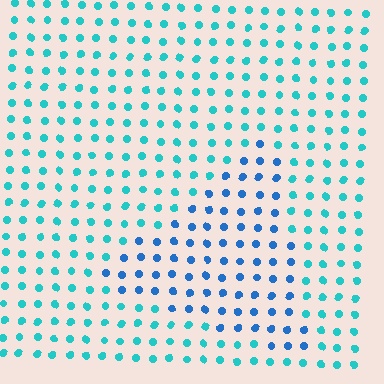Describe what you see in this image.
The image is filled with small cyan elements in a uniform arrangement. A triangle-shaped region is visible where the elements are tinted to a slightly different hue, forming a subtle color boundary.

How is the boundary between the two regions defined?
The boundary is defined purely by a slight shift in hue (about 34 degrees). Spacing, size, and orientation are identical on both sides.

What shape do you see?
I see a triangle.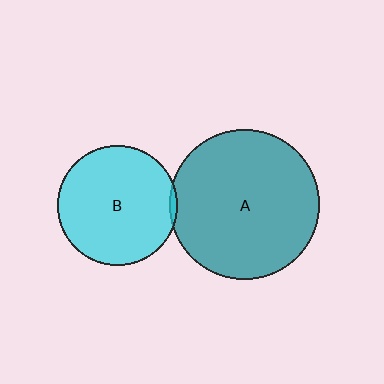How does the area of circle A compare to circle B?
Approximately 1.6 times.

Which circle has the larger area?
Circle A (teal).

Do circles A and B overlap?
Yes.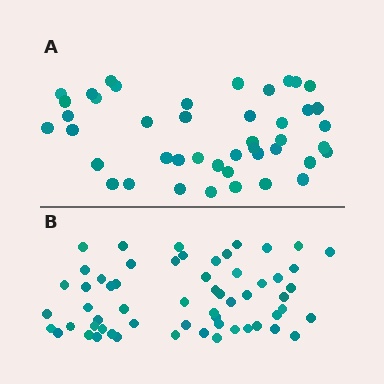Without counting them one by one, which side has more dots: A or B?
Region B (the bottom region) has more dots.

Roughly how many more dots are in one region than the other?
Region B has approximately 15 more dots than region A.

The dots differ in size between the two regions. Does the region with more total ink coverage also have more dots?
No. Region A has more total ink coverage because its dots are larger, but region B actually contains more individual dots. Total area can be misleading — the number of items is what matters here.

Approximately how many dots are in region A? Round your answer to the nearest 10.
About 40 dots. (The exact count is 44, which rounds to 40.)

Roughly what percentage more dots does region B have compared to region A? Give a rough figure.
About 35% more.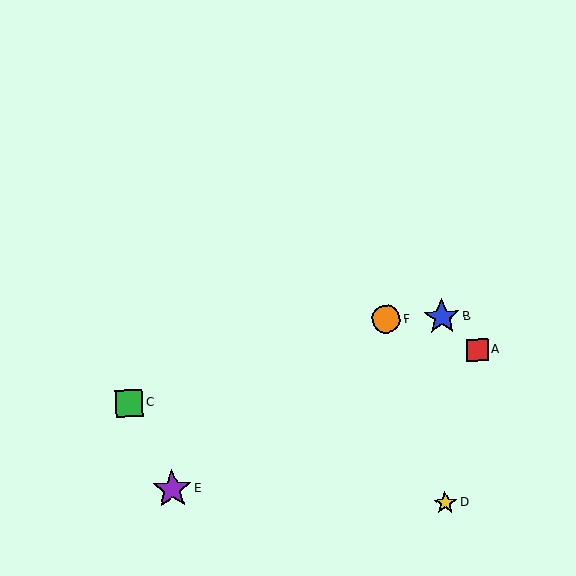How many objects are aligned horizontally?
2 objects (B, F) are aligned horizontally.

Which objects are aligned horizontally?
Objects B, F are aligned horizontally.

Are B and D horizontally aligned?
No, B is at y≈317 and D is at y≈503.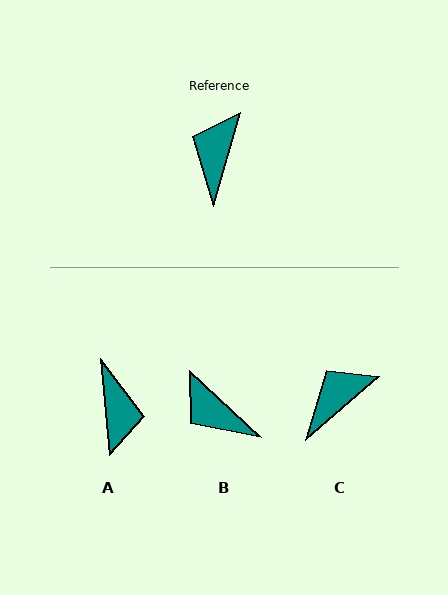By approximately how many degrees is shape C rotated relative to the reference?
Approximately 34 degrees clockwise.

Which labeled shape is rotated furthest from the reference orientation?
A, about 159 degrees away.